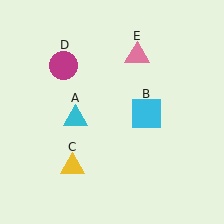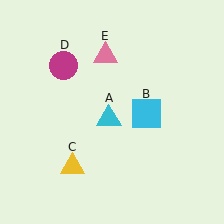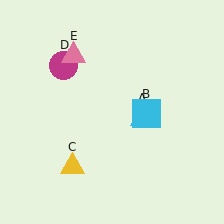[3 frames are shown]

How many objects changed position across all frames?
2 objects changed position: cyan triangle (object A), pink triangle (object E).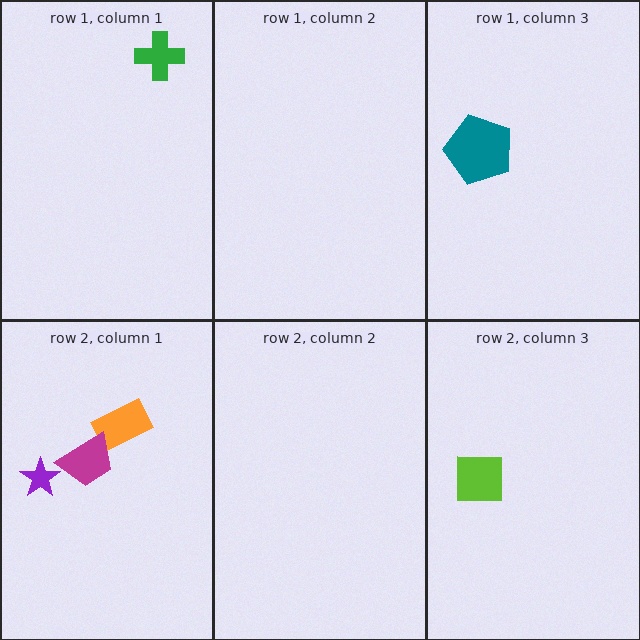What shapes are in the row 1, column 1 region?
The green cross.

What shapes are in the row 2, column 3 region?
The lime square.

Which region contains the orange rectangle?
The row 2, column 1 region.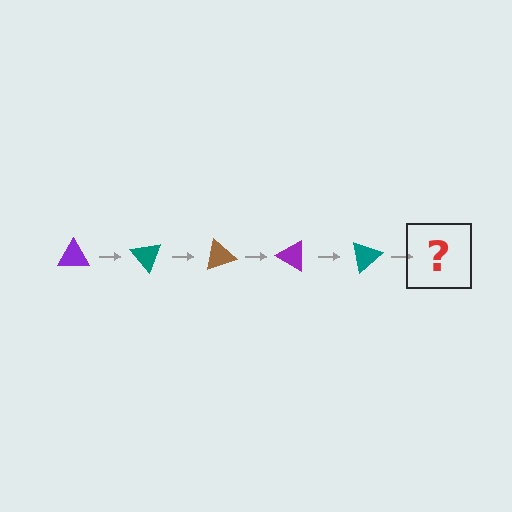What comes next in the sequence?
The next element should be a brown triangle, rotated 250 degrees from the start.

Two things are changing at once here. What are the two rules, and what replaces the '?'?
The two rules are that it rotates 50 degrees each step and the color cycles through purple, teal, and brown. The '?' should be a brown triangle, rotated 250 degrees from the start.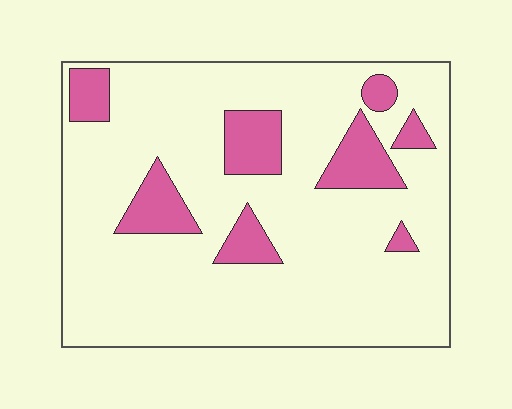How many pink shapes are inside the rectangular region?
8.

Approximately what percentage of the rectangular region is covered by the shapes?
Approximately 15%.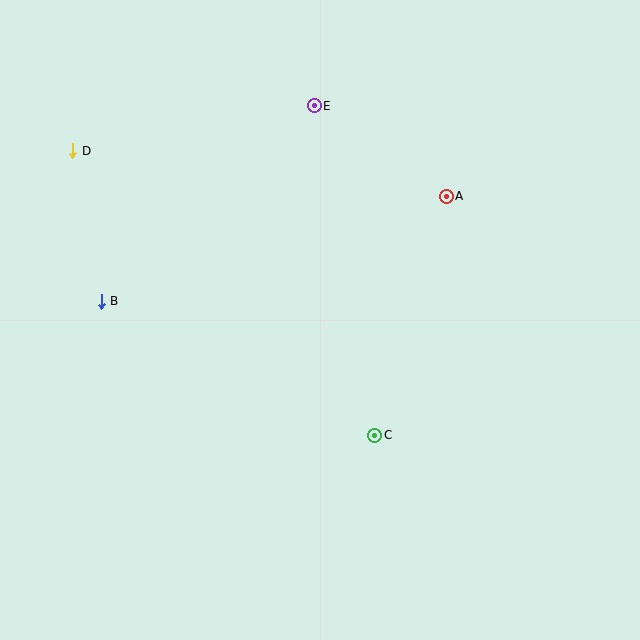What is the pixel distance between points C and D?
The distance between C and D is 415 pixels.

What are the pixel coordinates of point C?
Point C is at (375, 435).